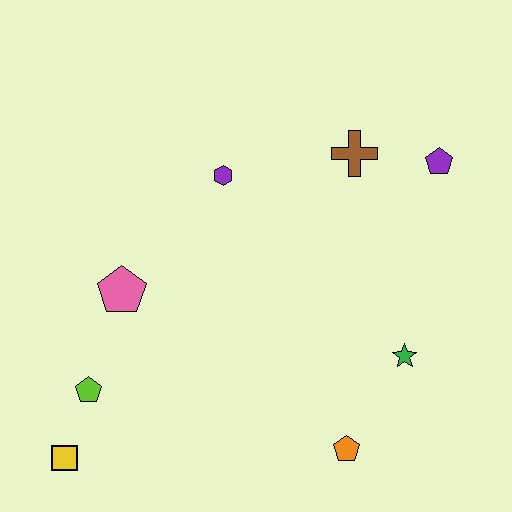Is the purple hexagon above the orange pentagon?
Yes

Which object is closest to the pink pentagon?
The lime pentagon is closest to the pink pentagon.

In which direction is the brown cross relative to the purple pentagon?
The brown cross is to the left of the purple pentagon.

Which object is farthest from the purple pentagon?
The yellow square is farthest from the purple pentagon.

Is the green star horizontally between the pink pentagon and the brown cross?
No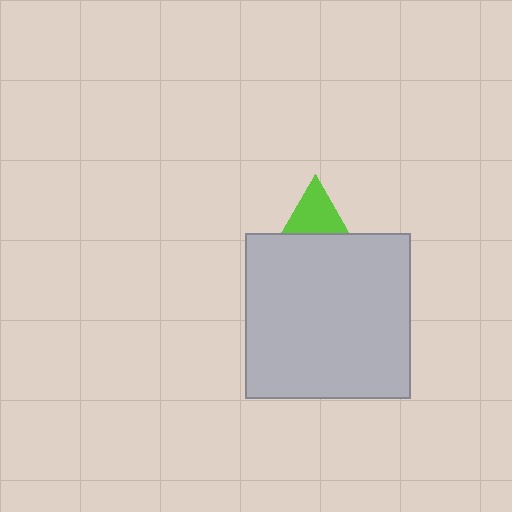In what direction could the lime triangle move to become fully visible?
The lime triangle could move up. That would shift it out from behind the light gray square entirely.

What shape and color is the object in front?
The object in front is a light gray square.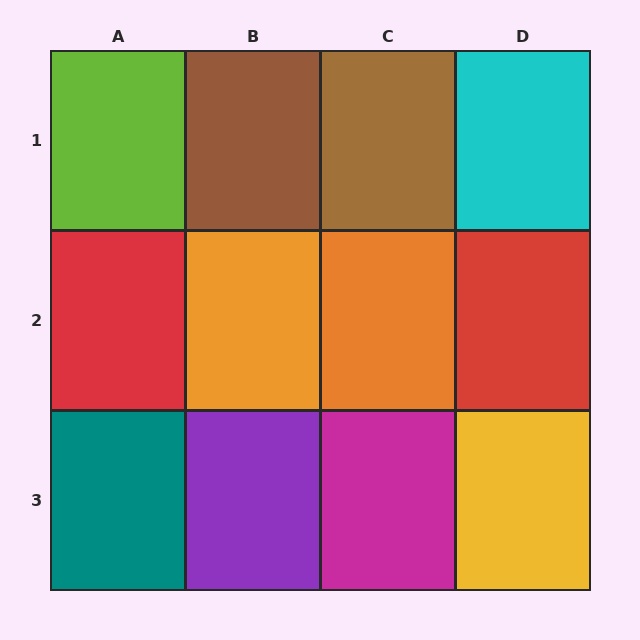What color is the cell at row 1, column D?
Cyan.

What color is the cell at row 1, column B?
Brown.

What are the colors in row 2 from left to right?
Red, orange, orange, red.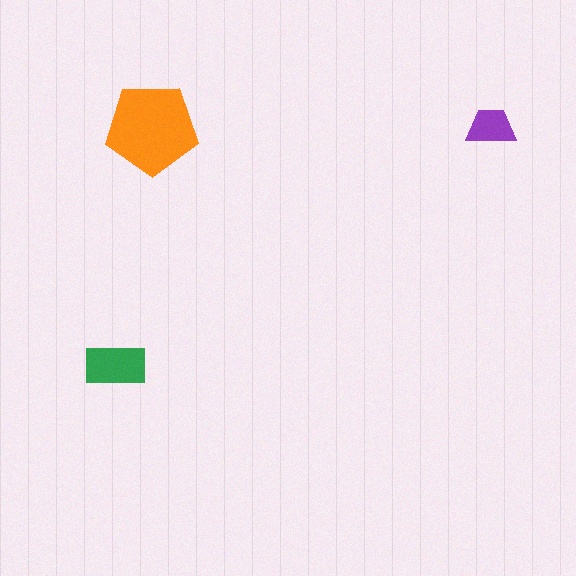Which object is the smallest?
The purple trapezoid.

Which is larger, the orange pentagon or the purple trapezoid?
The orange pentagon.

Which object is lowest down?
The green rectangle is bottommost.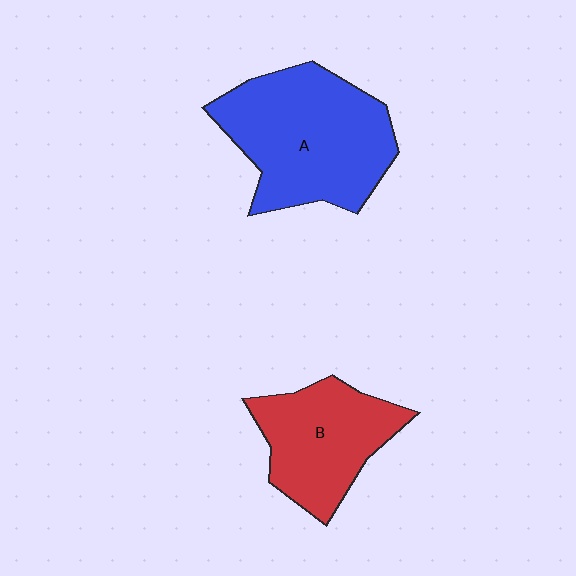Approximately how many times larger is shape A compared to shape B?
Approximately 1.5 times.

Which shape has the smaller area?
Shape B (red).